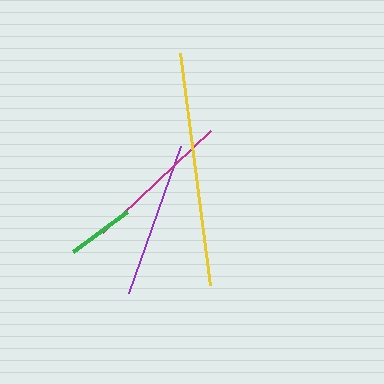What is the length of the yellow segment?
The yellow segment is approximately 233 pixels long.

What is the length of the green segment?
The green segment is approximately 68 pixels long.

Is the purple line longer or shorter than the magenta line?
The purple line is longer than the magenta line.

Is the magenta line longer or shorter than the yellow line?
The yellow line is longer than the magenta line.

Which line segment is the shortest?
The green line is the shortest at approximately 68 pixels.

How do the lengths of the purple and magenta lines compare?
The purple and magenta lines are approximately the same length.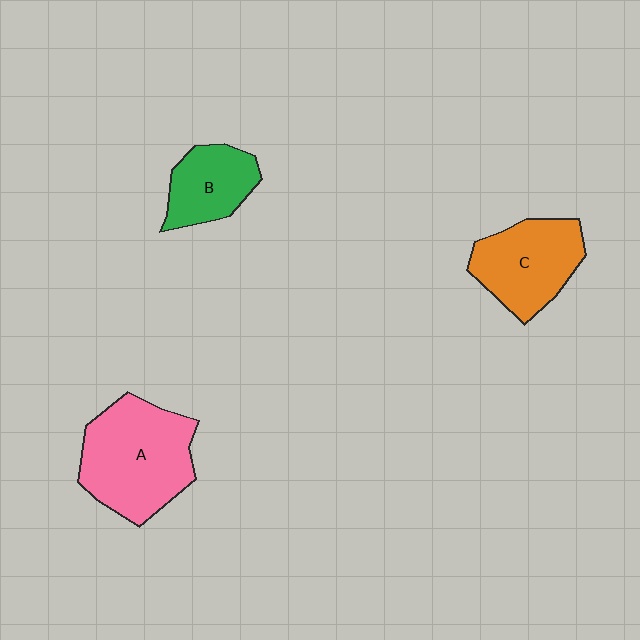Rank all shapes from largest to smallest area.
From largest to smallest: A (pink), C (orange), B (green).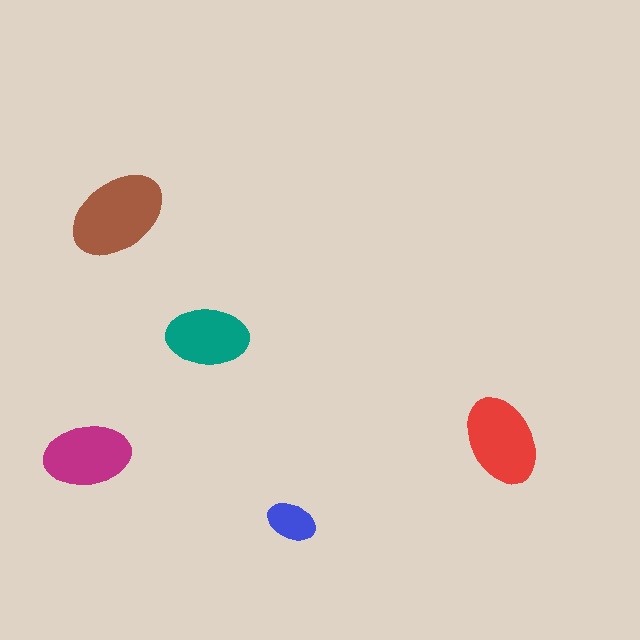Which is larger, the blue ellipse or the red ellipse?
The red one.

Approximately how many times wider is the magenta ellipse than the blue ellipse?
About 2 times wider.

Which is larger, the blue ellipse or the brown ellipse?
The brown one.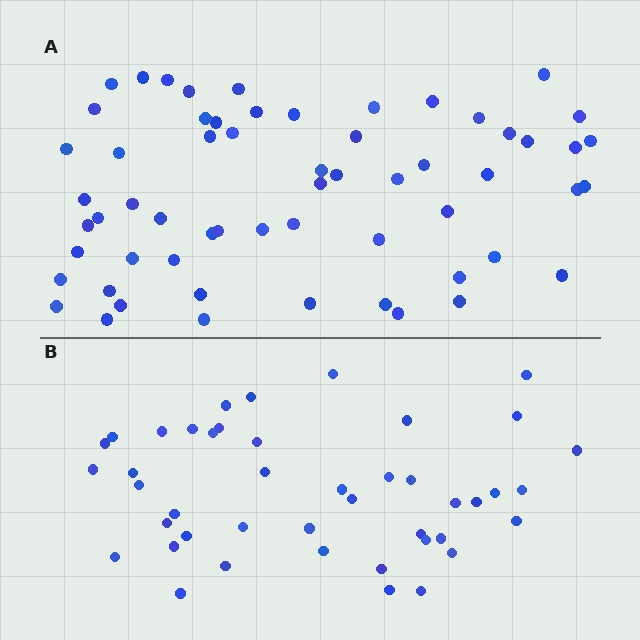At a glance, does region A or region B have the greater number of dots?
Region A (the top region) has more dots.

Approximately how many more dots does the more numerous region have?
Region A has approximately 15 more dots than region B.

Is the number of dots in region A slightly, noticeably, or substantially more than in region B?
Region A has noticeably more, but not dramatically so. The ratio is roughly 1.4 to 1.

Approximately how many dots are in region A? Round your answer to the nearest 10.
About 60 dots.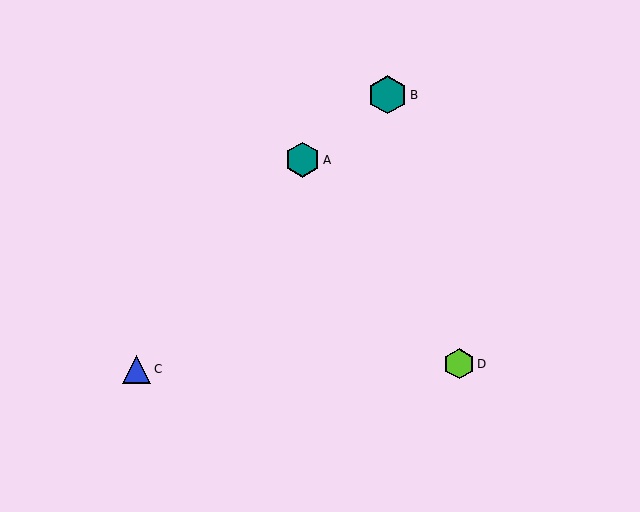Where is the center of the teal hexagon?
The center of the teal hexagon is at (387, 95).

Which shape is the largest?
The teal hexagon (labeled B) is the largest.